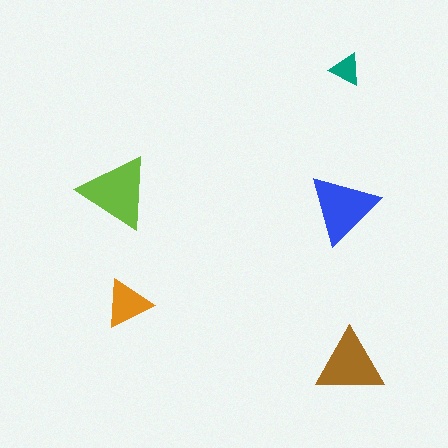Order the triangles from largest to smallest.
the lime one, the blue one, the brown one, the orange one, the teal one.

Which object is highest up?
The teal triangle is topmost.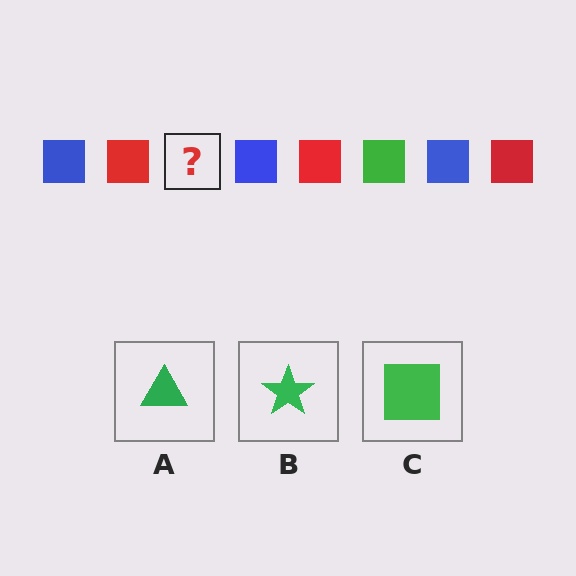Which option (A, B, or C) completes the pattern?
C.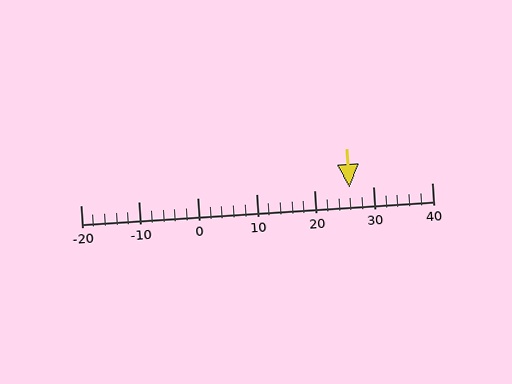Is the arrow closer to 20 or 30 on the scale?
The arrow is closer to 30.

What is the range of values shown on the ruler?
The ruler shows values from -20 to 40.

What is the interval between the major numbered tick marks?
The major tick marks are spaced 10 units apart.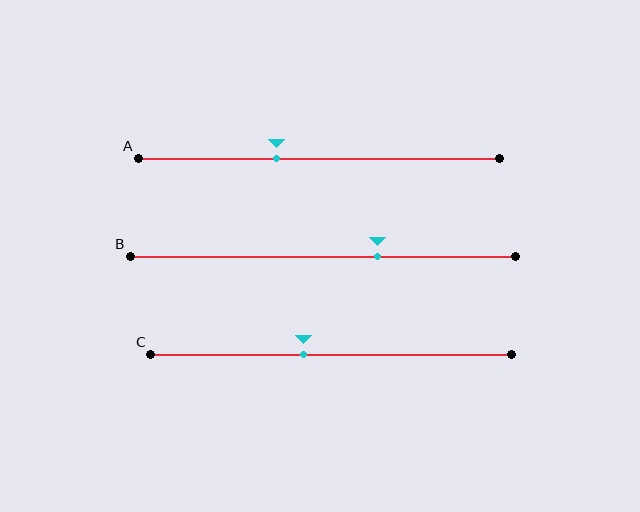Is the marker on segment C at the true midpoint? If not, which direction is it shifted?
No, the marker on segment C is shifted to the left by about 8% of the segment length.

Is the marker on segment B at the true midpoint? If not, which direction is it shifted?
No, the marker on segment B is shifted to the right by about 14% of the segment length.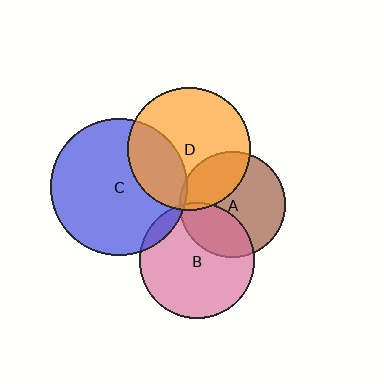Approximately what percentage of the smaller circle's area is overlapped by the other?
Approximately 5%.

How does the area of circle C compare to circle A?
Approximately 1.7 times.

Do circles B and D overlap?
Yes.